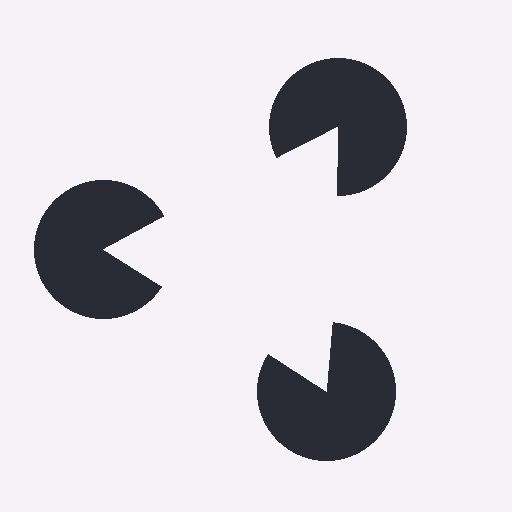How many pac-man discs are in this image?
There are 3 — one at each vertex of the illusory triangle.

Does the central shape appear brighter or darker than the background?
It typically appears slightly brighter than the background, even though no actual brightness change is drawn.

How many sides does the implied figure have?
3 sides.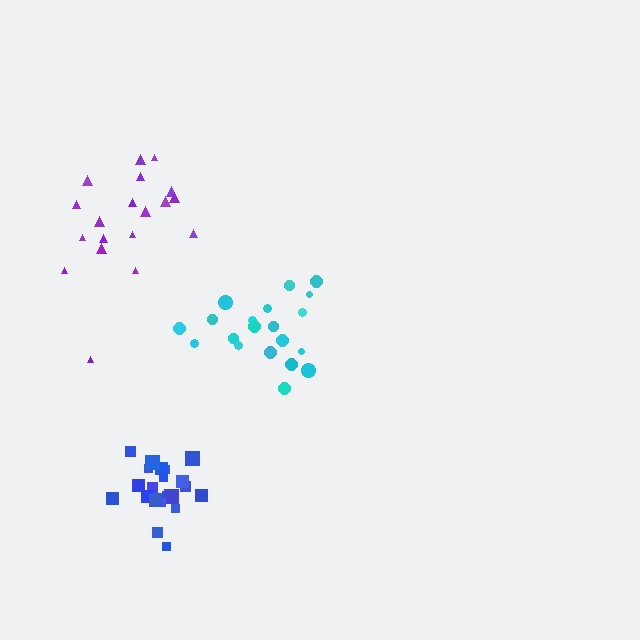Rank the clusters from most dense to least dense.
blue, cyan, purple.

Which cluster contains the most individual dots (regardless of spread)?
Blue (23).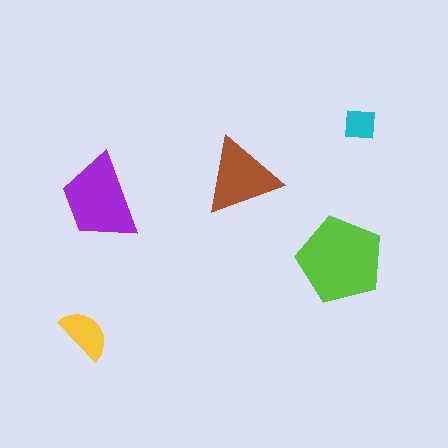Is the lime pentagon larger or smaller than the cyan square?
Larger.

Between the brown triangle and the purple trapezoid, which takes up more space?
The purple trapezoid.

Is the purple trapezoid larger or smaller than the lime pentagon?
Smaller.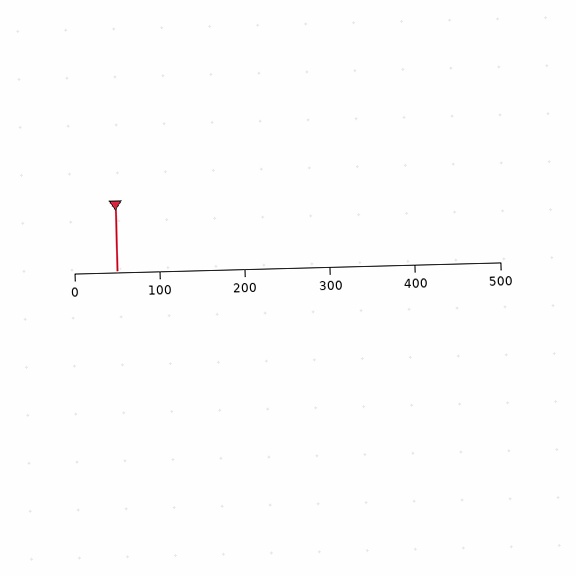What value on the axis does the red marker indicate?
The marker indicates approximately 50.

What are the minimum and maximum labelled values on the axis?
The axis runs from 0 to 500.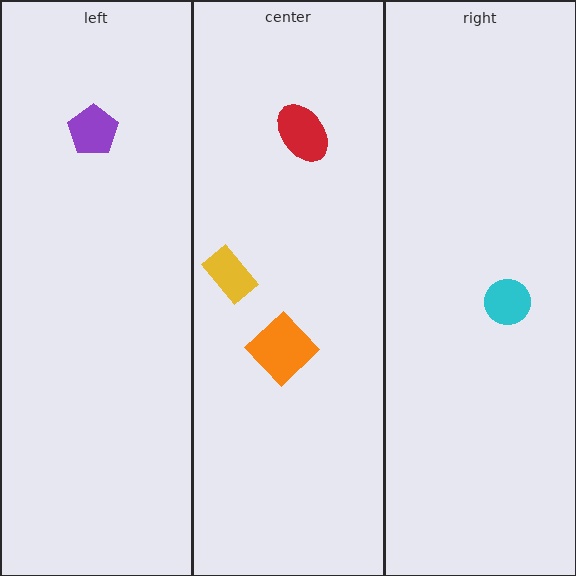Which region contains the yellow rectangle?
The center region.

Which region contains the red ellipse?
The center region.